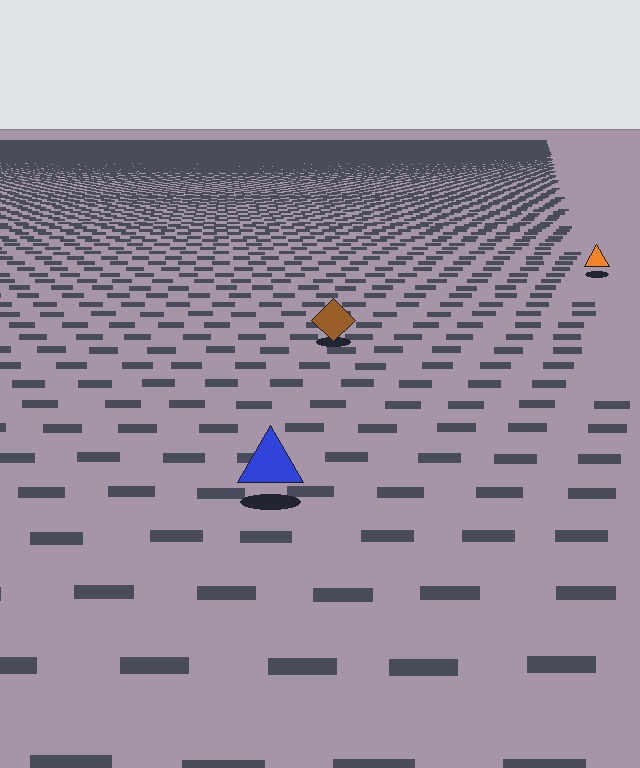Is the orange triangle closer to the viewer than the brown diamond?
No. The brown diamond is closer — you can tell from the texture gradient: the ground texture is coarser near it.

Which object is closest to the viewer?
The blue triangle is closest. The texture marks near it are larger and more spread out.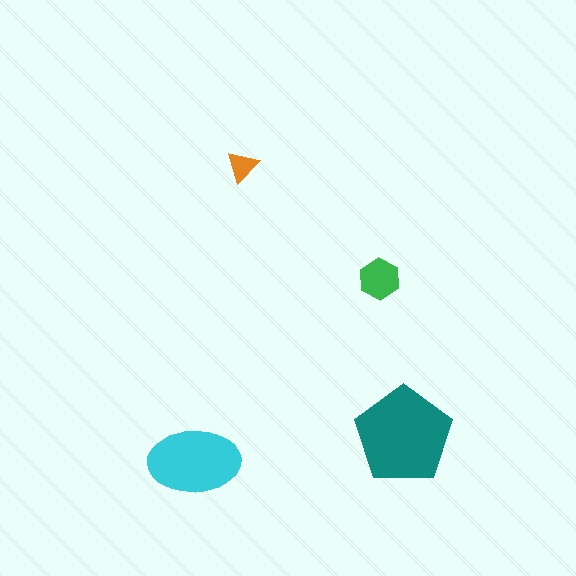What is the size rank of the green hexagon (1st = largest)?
3rd.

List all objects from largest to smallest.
The teal pentagon, the cyan ellipse, the green hexagon, the orange triangle.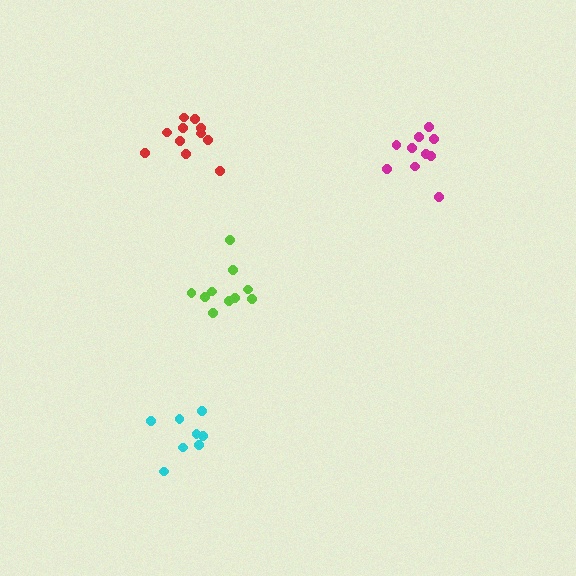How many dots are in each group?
Group 1: 10 dots, Group 2: 8 dots, Group 3: 11 dots, Group 4: 10 dots (39 total).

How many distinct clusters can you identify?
There are 4 distinct clusters.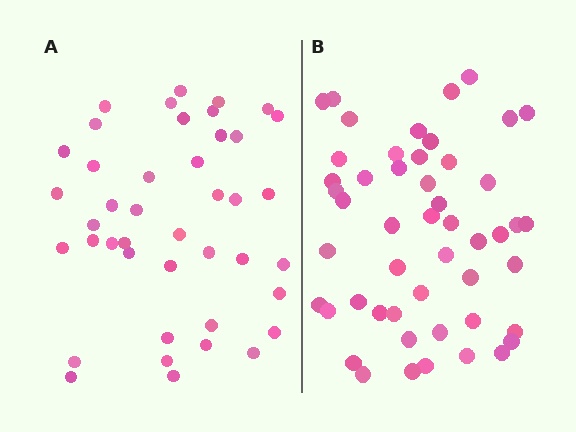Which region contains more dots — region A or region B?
Region B (the right region) has more dots.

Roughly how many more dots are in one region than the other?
Region B has roughly 8 or so more dots than region A.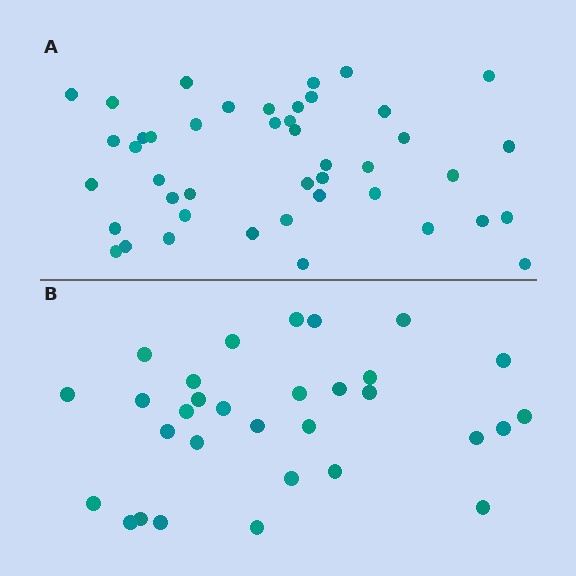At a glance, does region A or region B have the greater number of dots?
Region A (the top region) has more dots.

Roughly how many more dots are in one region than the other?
Region A has approximately 15 more dots than region B.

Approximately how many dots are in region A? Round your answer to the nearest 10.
About 40 dots. (The exact count is 44, which rounds to 40.)